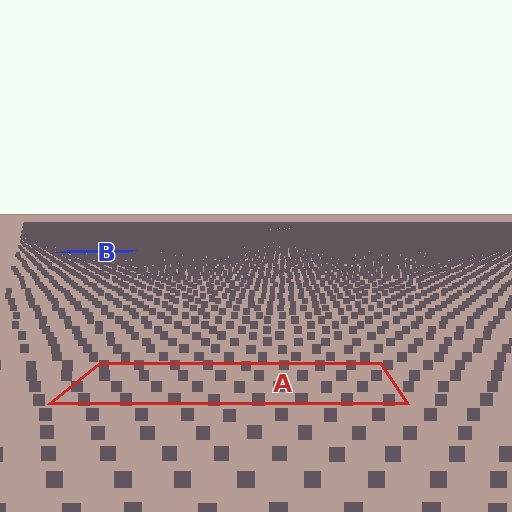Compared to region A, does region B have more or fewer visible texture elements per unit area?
Region B has more texture elements per unit area — they are packed more densely because it is farther away.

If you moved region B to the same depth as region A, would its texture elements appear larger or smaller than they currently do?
They would appear larger. At a closer depth, the same texture elements are projected at a bigger on-screen size.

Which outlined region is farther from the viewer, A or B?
Region B is farther from the viewer — the texture elements inside it appear smaller and more densely packed.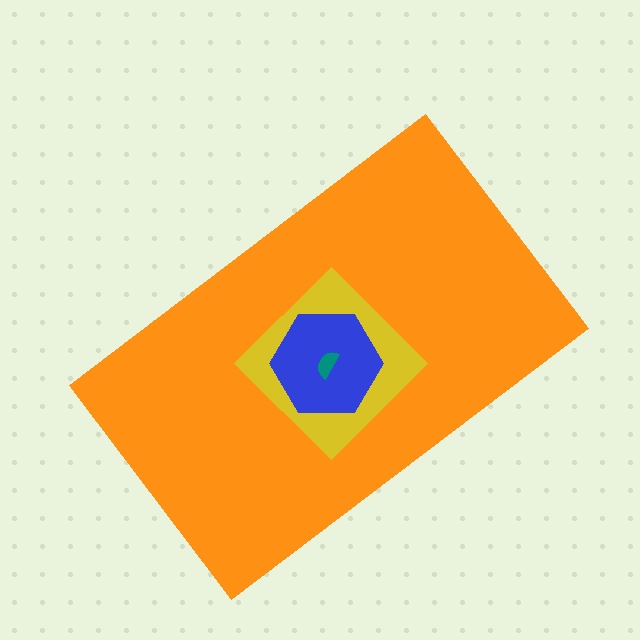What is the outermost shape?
The orange rectangle.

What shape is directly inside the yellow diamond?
The blue hexagon.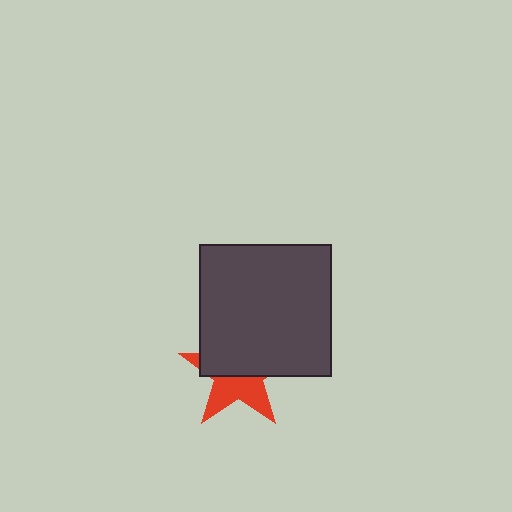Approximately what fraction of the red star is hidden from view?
Roughly 56% of the red star is hidden behind the dark gray square.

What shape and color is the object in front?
The object in front is a dark gray square.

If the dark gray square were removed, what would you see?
You would see the complete red star.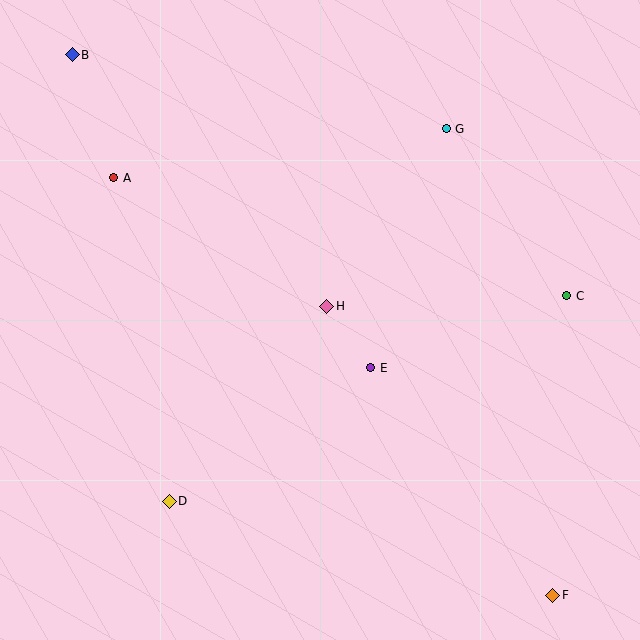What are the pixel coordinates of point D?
Point D is at (169, 501).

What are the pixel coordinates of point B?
Point B is at (72, 55).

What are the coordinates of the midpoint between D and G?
The midpoint between D and G is at (308, 315).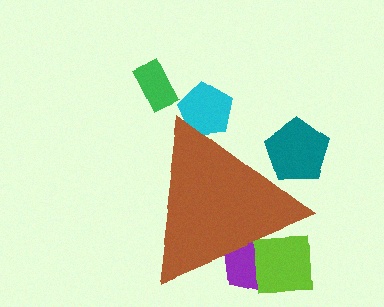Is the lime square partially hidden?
Yes, the lime square is partially hidden behind the brown triangle.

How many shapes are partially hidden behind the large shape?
4 shapes are partially hidden.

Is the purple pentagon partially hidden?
Yes, the purple pentagon is partially hidden behind the brown triangle.